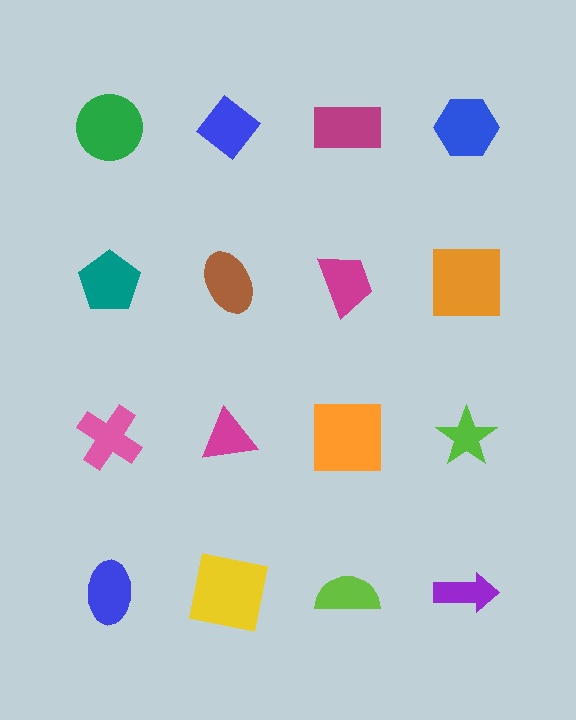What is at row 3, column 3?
An orange square.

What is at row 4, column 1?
A blue ellipse.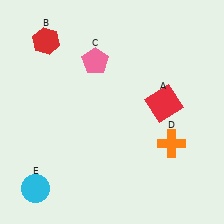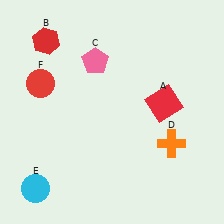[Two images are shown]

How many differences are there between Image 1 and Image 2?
There is 1 difference between the two images.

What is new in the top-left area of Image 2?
A red circle (F) was added in the top-left area of Image 2.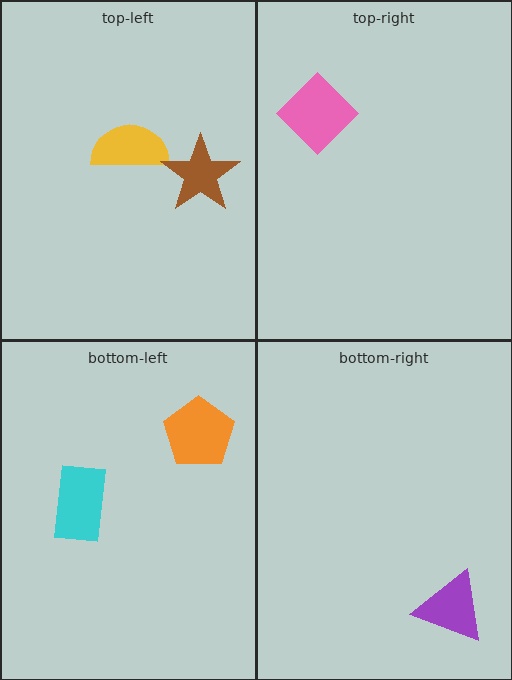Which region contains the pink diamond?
The top-right region.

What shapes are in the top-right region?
The pink diamond.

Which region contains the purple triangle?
The bottom-right region.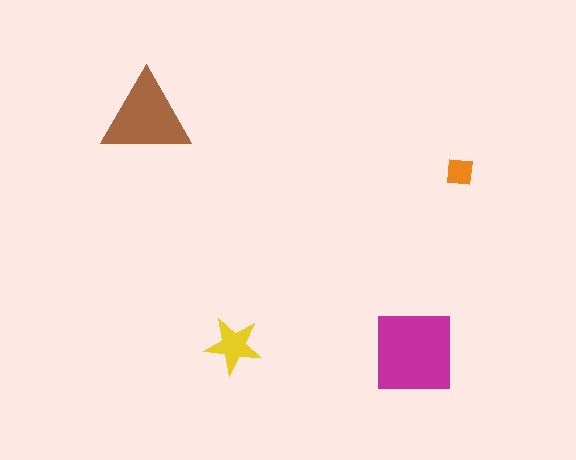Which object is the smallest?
The orange square.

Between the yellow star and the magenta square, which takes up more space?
The magenta square.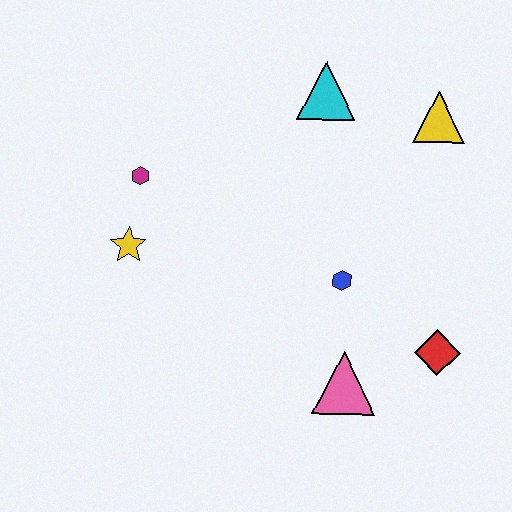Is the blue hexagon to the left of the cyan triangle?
No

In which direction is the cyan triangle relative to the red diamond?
The cyan triangle is above the red diamond.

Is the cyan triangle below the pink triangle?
No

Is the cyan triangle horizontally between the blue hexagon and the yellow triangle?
No